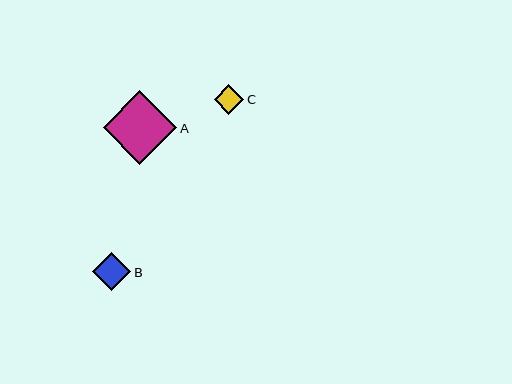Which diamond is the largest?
Diamond A is the largest with a size of approximately 74 pixels.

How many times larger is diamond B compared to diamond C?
Diamond B is approximately 1.3 times the size of diamond C.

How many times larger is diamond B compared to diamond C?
Diamond B is approximately 1.3 times the size of diamond C.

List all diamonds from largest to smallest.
From largest to smallest: A, B, C.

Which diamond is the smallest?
Diamond C is the smallest with a size of approximately 29 pixels.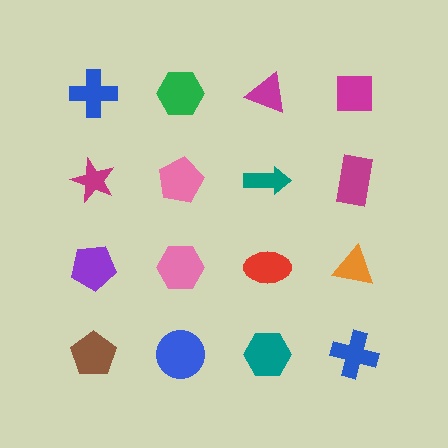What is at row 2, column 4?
A magenta rectangle.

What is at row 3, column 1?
A purple pentagon.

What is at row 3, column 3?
A red ellipse.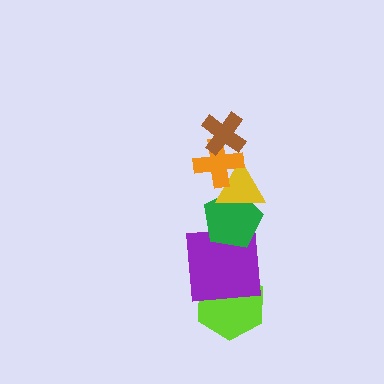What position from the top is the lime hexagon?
The lime hexagon is 6th from the top.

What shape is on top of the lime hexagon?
The purple square is on top of the lime hexagon.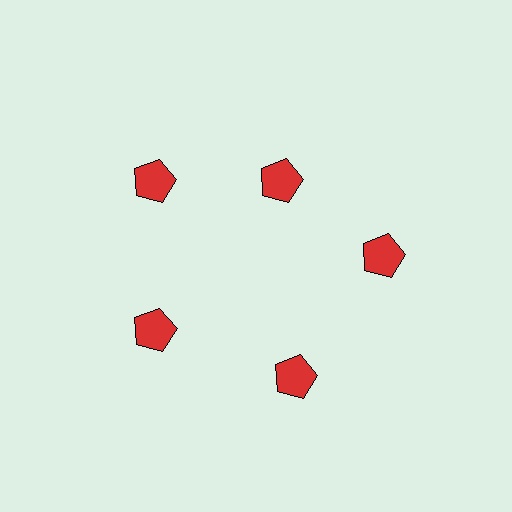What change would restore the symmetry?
The symmetry would be restored by moving it outward, back onto the ring so that all 5 pentagons sit at equal angles and equal distance from the center.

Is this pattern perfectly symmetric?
No. The 5 red pentagons are arranged in a ring, but one element near the 1 o'clock position is pulled inward toward the center, breaking the 5-fold rotational symmetry.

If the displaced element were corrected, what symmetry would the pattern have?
It would have 5-fold rotational symmetry — the pattern would map onto itself every 72 degrees.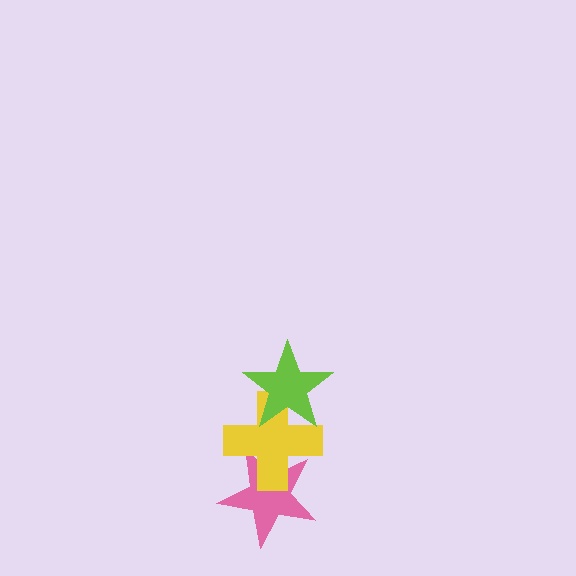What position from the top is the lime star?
The lime star is 1st from the top.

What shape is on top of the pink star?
The yellow cross is on top of the pink star.